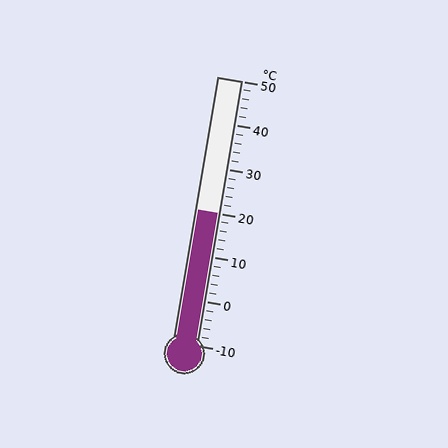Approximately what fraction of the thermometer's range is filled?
The thermometer is filled to approximately 50% of its range.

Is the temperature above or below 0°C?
The temperature is above 0°C.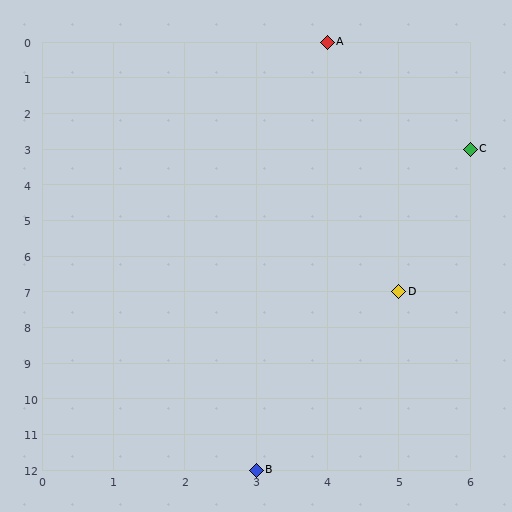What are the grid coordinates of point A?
Point A is at grid coordinates (4, 0).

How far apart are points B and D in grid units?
Points B and D are 2 columns and 5 rows apart (about 5.4 grid units diagonally).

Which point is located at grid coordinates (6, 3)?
Point C is at (6, 3).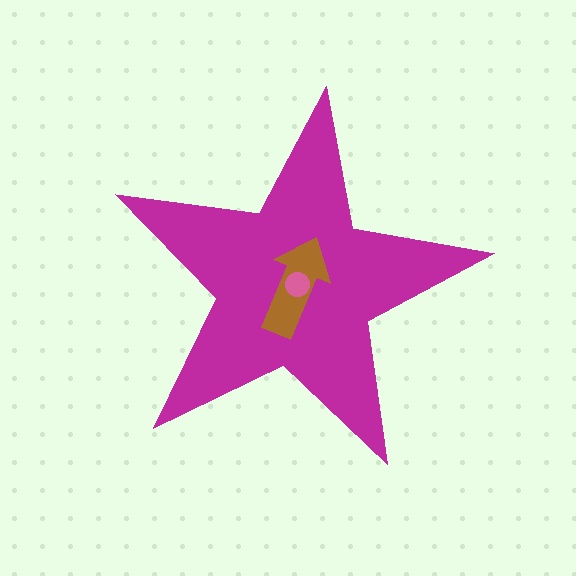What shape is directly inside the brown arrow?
The pink circle.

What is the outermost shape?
The magenta star.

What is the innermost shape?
The pink circle.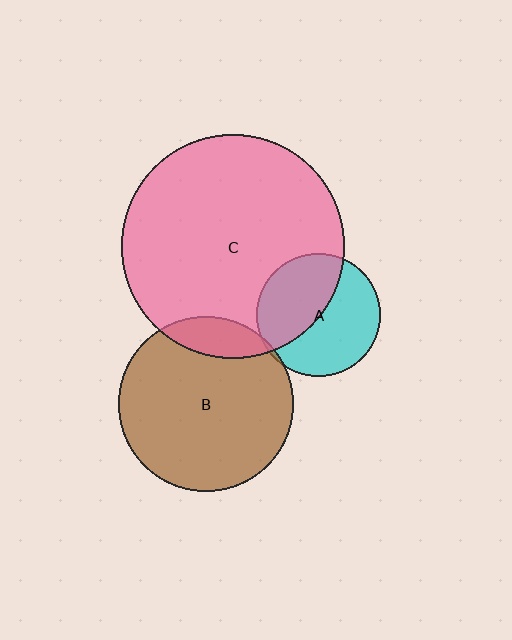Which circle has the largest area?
Circle C (pink).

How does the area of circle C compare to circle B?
Approximately 1.6 times.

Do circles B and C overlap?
Yes.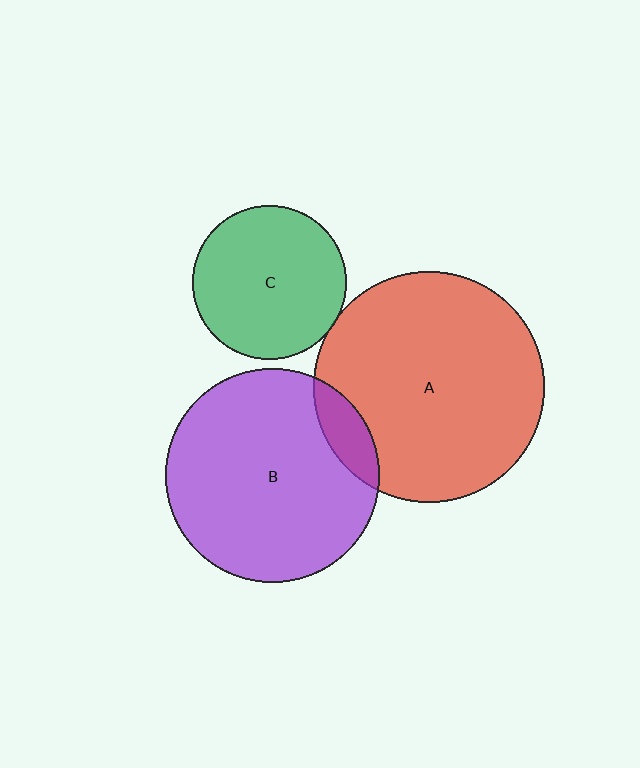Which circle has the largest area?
Circle A (red).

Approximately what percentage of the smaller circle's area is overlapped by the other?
Approximately 10%.